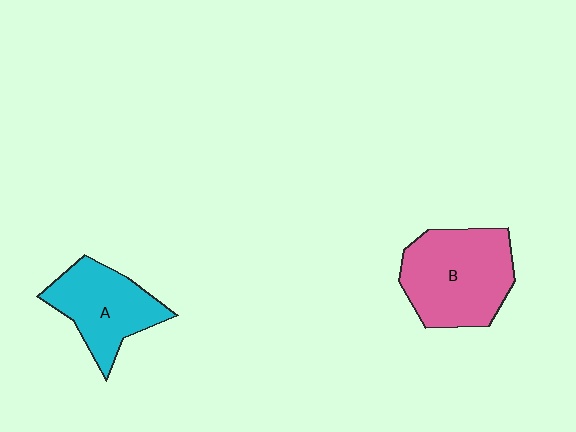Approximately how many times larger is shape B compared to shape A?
Approximately 1.3 times.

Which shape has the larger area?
Shape B (pink).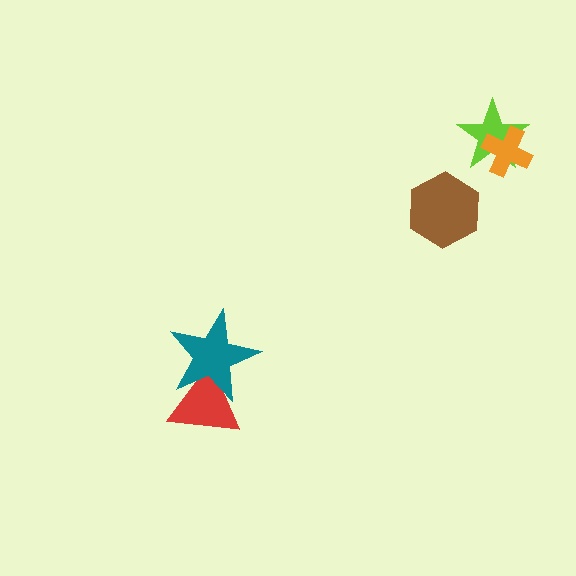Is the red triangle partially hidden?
Yes, it is partially covered by another shape.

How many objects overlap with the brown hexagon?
0 objects overlap with the brown hexagon.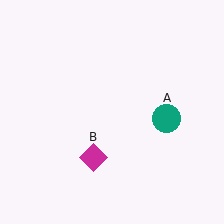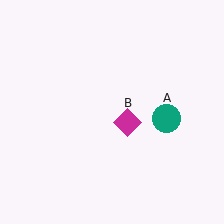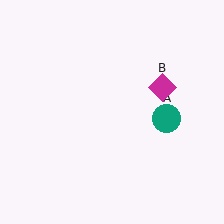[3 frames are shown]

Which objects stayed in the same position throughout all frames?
Teal circle (object A) remained stationary.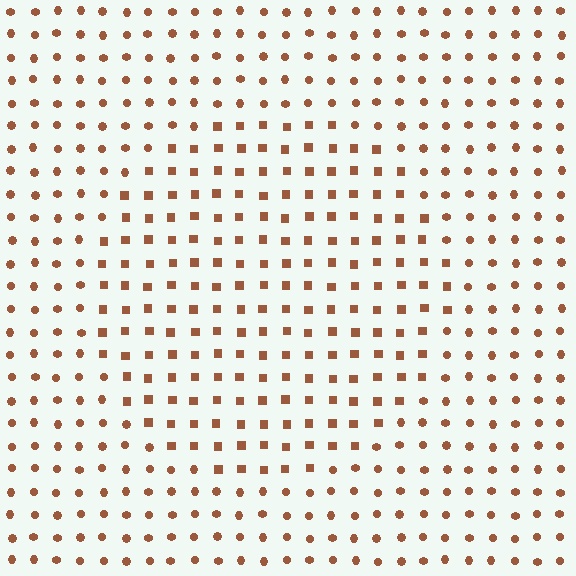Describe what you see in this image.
The image is filled with small brown elements arranged in a uniform grid. A circle-shaped region contains squares, while the surrounding area contains circles. The boundary is defined purely by the change in element shape.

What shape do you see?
I see a circle.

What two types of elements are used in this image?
The image uses squares inside the circle region and circles outside it.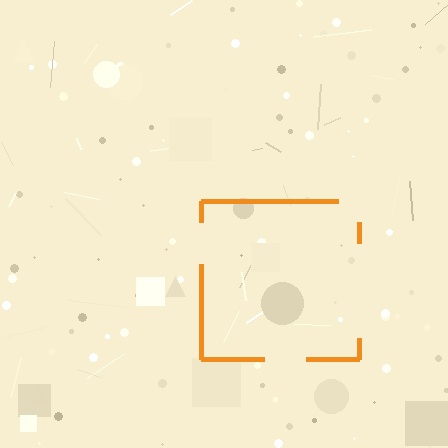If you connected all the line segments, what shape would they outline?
They would outline a square.